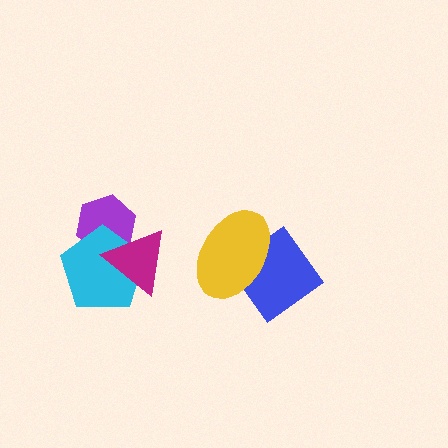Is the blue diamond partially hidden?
Yes, it is partially covered by another shape.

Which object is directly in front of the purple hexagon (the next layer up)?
The cyan pentagon is directly in front of the purple hexagon.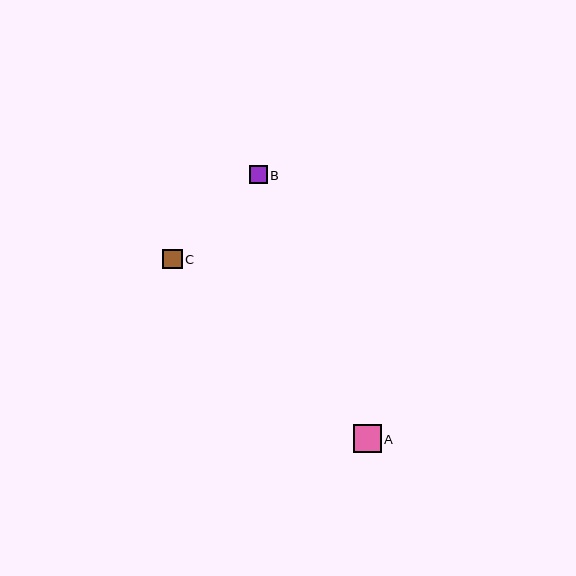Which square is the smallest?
Square B is the smallest with a size of approximately 18 pixels.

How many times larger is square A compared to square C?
Square A is approximately 1.4 times the size of square C.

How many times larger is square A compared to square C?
Square A is approximately 1.4 times the size of square C.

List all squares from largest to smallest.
From largest to smallest: A, C, B.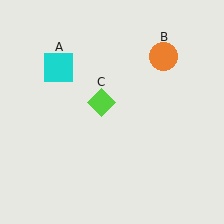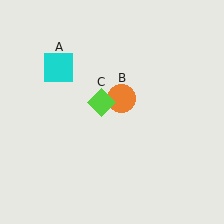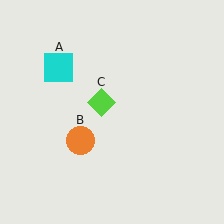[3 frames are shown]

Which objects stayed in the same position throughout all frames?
Cyan square (object A) and lime diamond (object C) remained stationary.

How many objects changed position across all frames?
1 object changed position: orange circle (object B).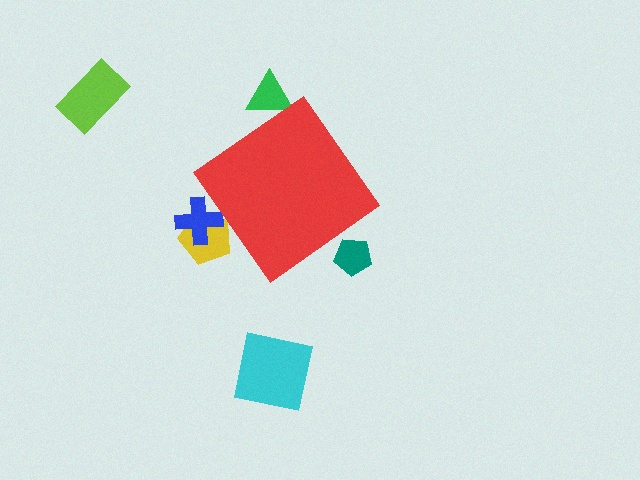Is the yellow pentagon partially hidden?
Yes, the yellow pentagon is partially hidden behind the red diamond.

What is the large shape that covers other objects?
A red diamond.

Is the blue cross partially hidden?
Yes, the blue cross is partially hidden behind the red diamond.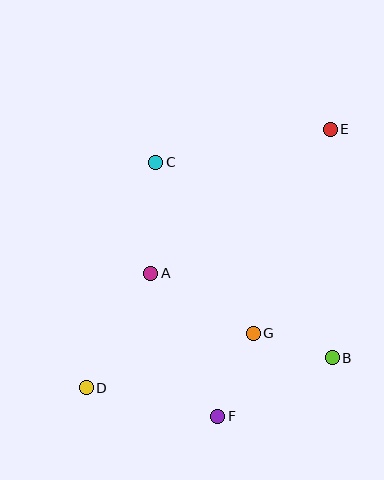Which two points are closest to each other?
Points B and G are closest to each other.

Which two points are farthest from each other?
Points D and E are farthest from each other.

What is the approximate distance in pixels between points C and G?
The distance between C and G is approximately 197 pixels.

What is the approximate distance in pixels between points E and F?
The distance between E and F is approximately 308 pixels.